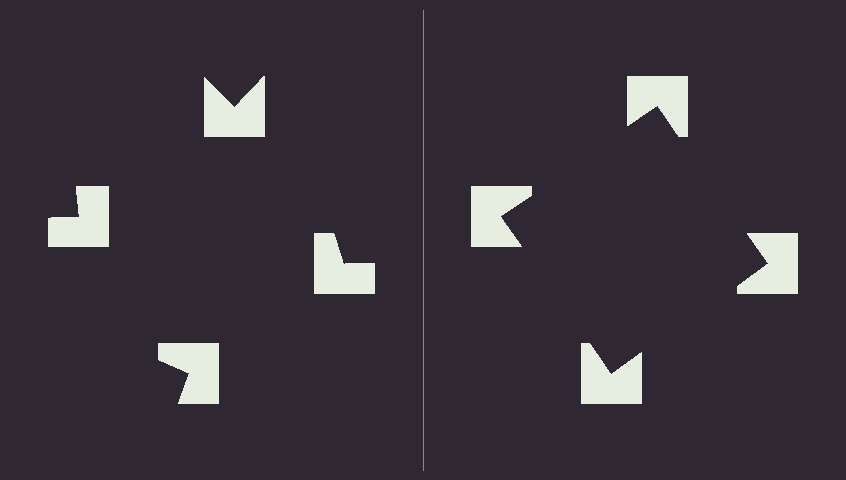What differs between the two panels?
The notched squares are positioned identically on both sides; only the wedge orientations differ. On the right they align to a square; on the left they are misaligned.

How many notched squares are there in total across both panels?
8 — 4 on each side.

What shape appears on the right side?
An illusory square.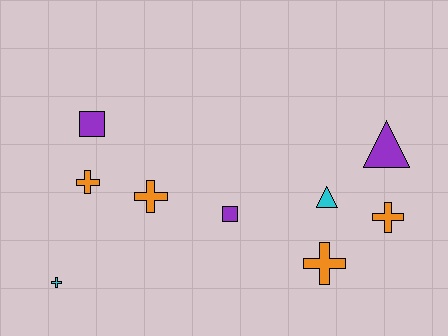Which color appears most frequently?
Orange, with 4 objects.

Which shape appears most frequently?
Cross, with 5 objects.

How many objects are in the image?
There are 9 objects.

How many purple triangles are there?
There is 1 purple triangle.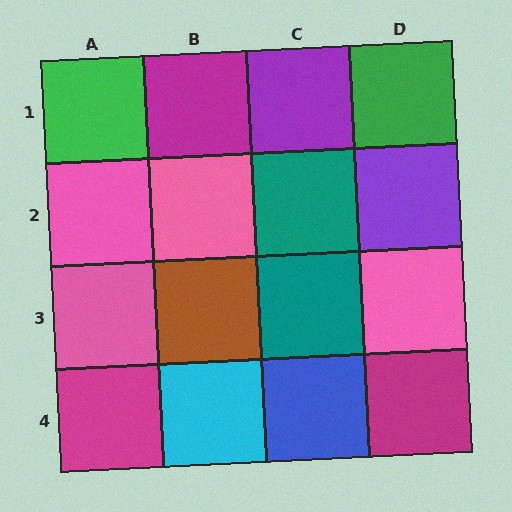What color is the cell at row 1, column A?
Green.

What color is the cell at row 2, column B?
Pink.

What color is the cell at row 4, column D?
Magenta.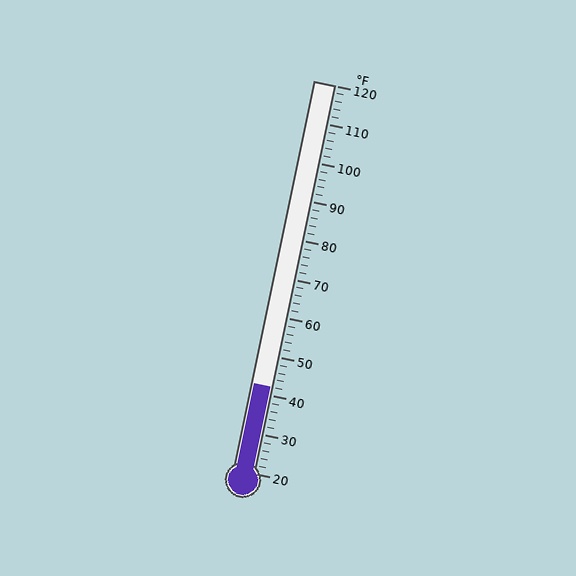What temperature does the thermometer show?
The thermometer shows approximately 42°F.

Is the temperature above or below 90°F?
The temperature is below 90°F.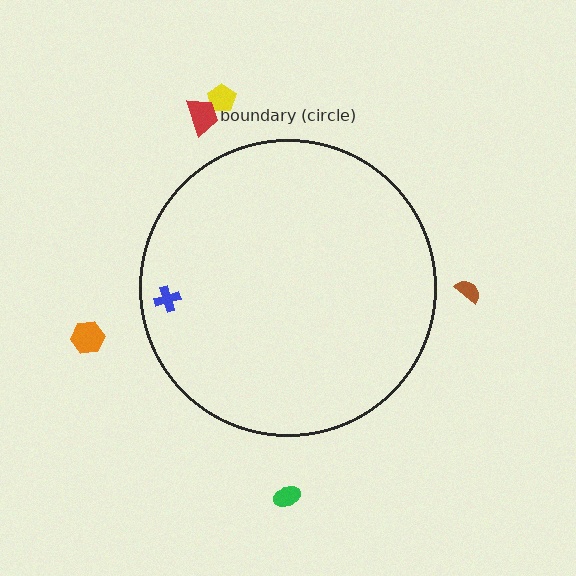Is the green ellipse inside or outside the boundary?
Outside.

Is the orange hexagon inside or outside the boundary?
Outside.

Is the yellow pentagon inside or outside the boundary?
Outside.